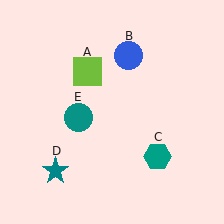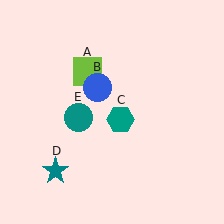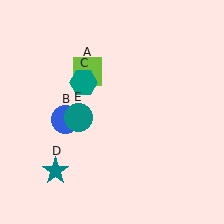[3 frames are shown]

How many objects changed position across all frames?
2 objects changed position: blue circle (object B), teal hexagon (object C).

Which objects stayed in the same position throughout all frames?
Lime square (object A) and teal star (object D) and teal circle (object E) remained stationary.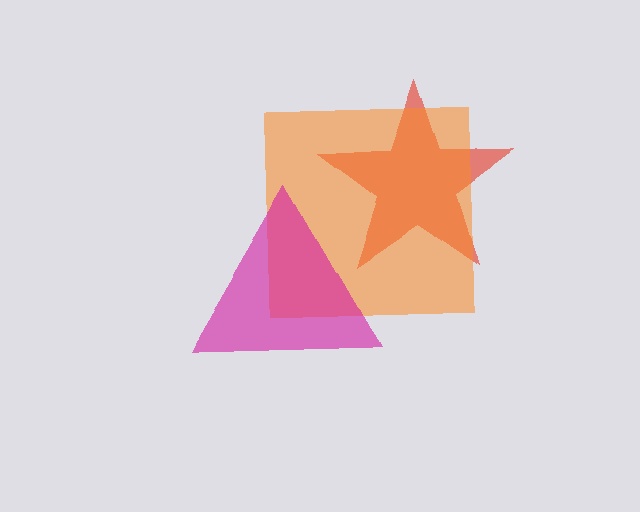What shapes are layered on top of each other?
The layered shapes are: a red star, an orange square, a magenta triangle.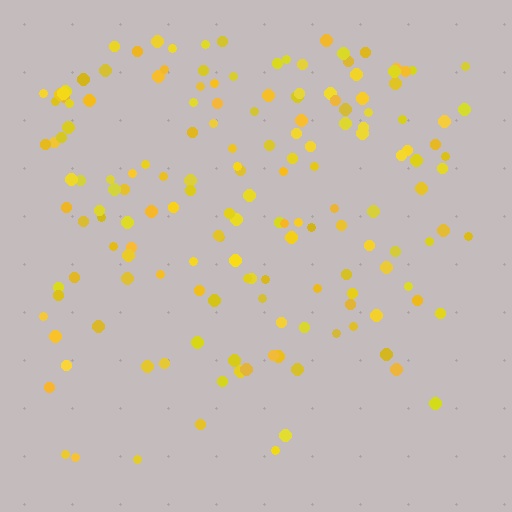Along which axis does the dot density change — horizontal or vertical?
Vertical.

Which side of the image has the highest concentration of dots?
The top.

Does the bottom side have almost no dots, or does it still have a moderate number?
Still a moderate number, just noticeably fewer than the top.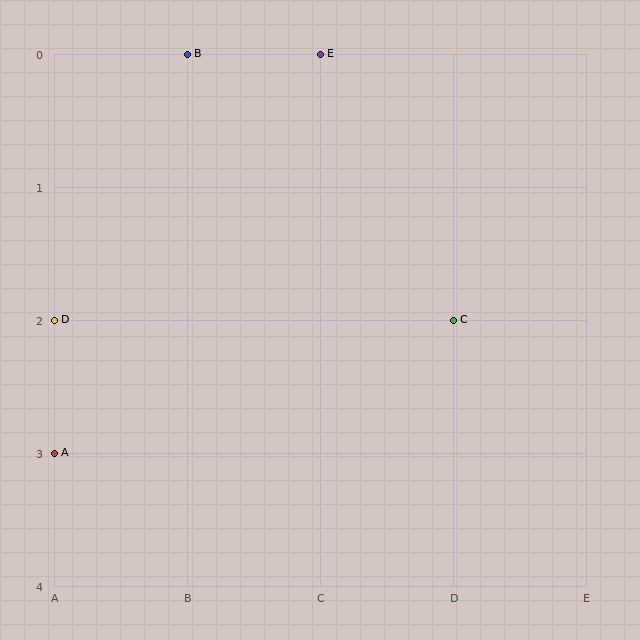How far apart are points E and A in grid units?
Points E and A are 2 columns and 3 rows apart (about 3.6 grid units diagonally).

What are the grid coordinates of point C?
Point C is at grid coordinates (D, 2).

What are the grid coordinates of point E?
Point E is at grid coordinates (C, 0).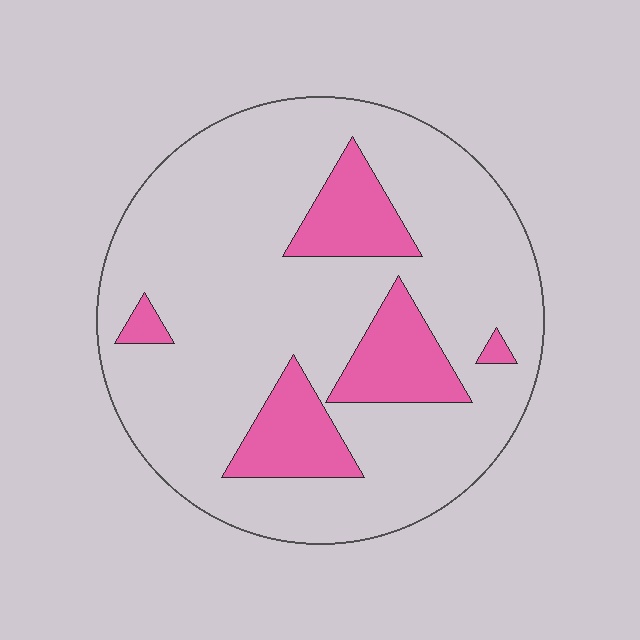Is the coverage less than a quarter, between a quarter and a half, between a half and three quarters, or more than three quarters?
Less than a quarter.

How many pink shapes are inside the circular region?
5.